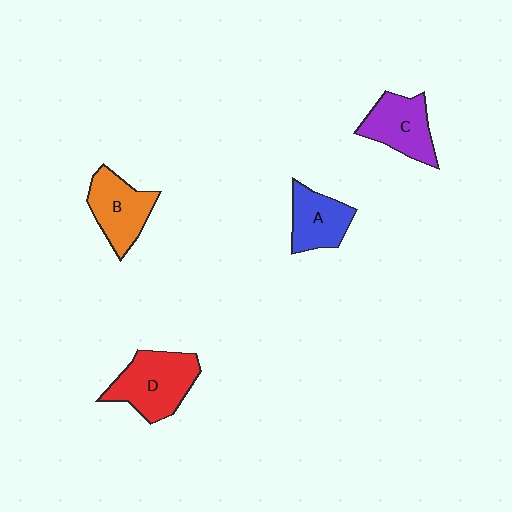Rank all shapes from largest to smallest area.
From largest to smallest: D (red), B (orange), C (purple), A (blue).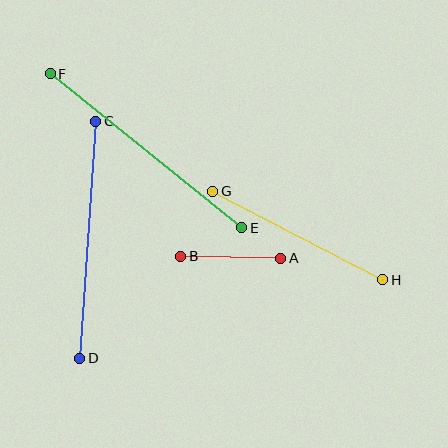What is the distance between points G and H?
The distance is approximately 192 pixels.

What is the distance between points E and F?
The distance is approximately 246 pixels.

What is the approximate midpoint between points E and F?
The midpoint is at approximately (146, 151) pixels.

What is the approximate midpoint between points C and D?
The midpoint is at approximately (88, 240) pixels.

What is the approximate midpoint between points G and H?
The midpoint is at approximately (298, 235) pixels.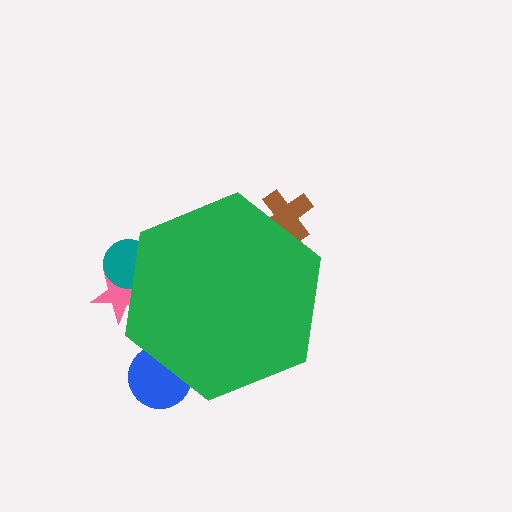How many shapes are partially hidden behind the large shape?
5 shapes are partially hidden.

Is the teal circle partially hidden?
Yes, the teal circle is partially hidden behind the green hexagon.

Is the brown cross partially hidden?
Yes, the brown cross is partially hidden behind the green hexagon.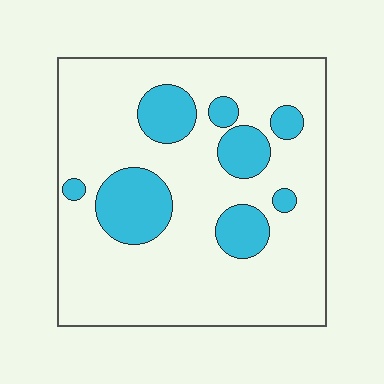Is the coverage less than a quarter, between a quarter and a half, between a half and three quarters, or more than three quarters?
Less than a quarter.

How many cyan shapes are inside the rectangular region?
8.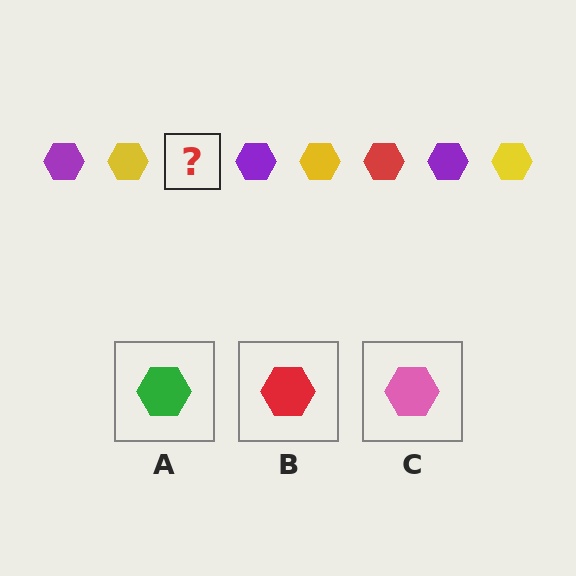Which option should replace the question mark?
Option B.